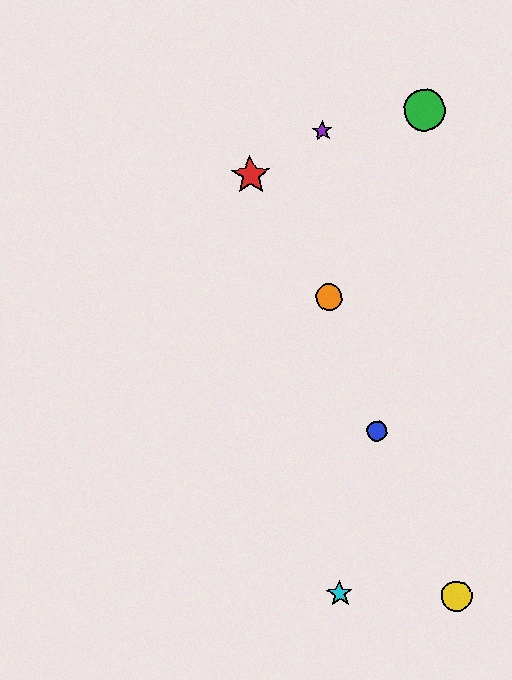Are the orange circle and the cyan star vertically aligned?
Yes, both are at x≈329.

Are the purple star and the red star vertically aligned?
No, the purple star is at x≈323 and the red star is at x≈251.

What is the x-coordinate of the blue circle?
The blue circle is at x≈377.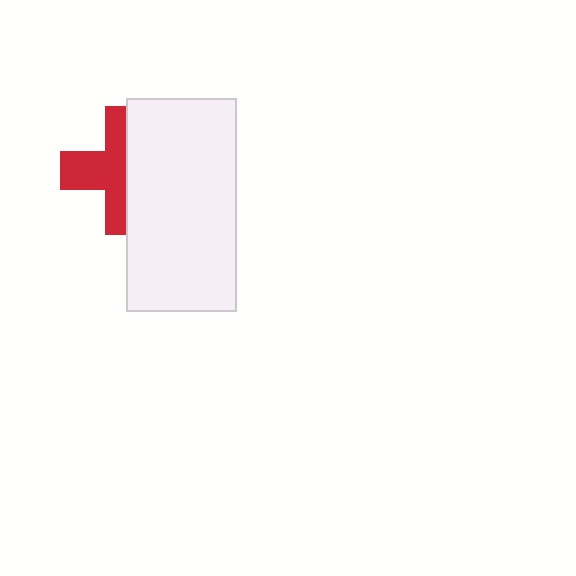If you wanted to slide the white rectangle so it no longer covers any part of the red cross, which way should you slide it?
Slide it right — that is the most direct way to separate the two shapes.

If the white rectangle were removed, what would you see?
You would see the complete red cross.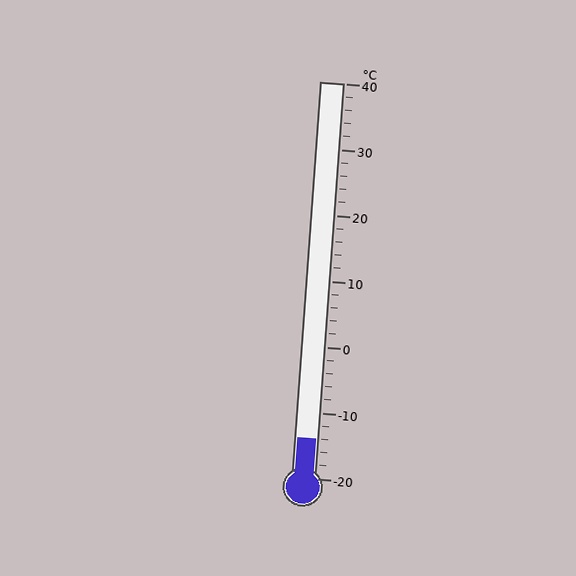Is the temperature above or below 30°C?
The temperature is below 30°C.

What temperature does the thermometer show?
The thermometer shows approximately -14°C.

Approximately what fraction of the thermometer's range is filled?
The thermometer is filled to approximately 10% of its range.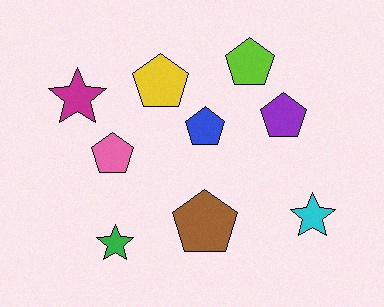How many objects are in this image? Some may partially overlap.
There are 9 objects.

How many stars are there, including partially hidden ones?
There are 3 stars.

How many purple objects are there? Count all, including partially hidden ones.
There is 1 purple object.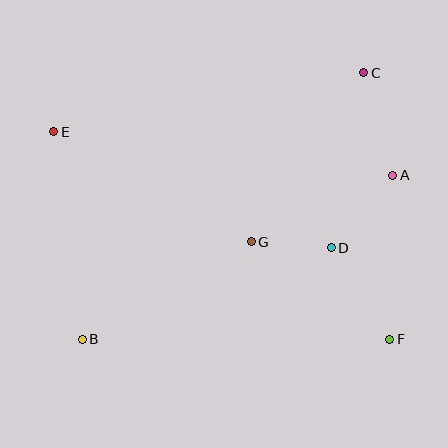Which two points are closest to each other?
Points D and G are closest to each other.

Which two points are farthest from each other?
Points E and F are farthest from each other.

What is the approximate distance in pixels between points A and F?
The distance between A and F is approximately 164 pixels.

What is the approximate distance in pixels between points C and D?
The distance between C and D is approximately 178 pixels.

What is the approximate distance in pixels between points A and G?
The distance between A and G is approximately 156 pixels.